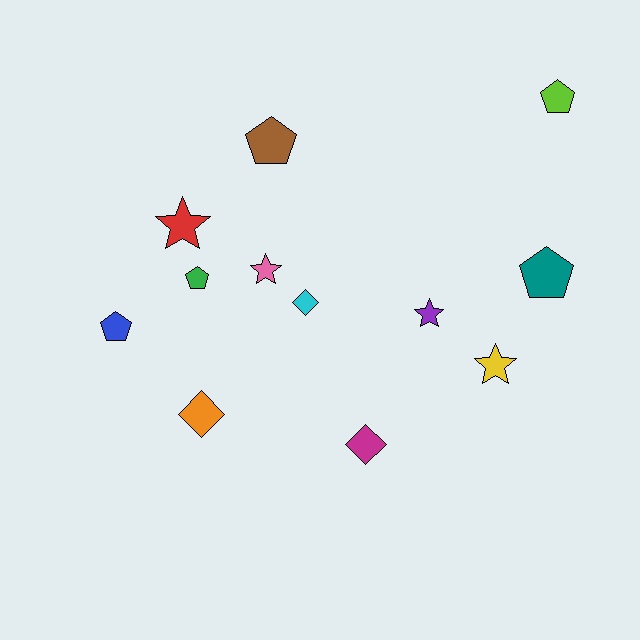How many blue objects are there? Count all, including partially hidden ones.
There is 1 blue object.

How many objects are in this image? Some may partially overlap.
There are 12 objects.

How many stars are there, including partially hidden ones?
There are 4 stars.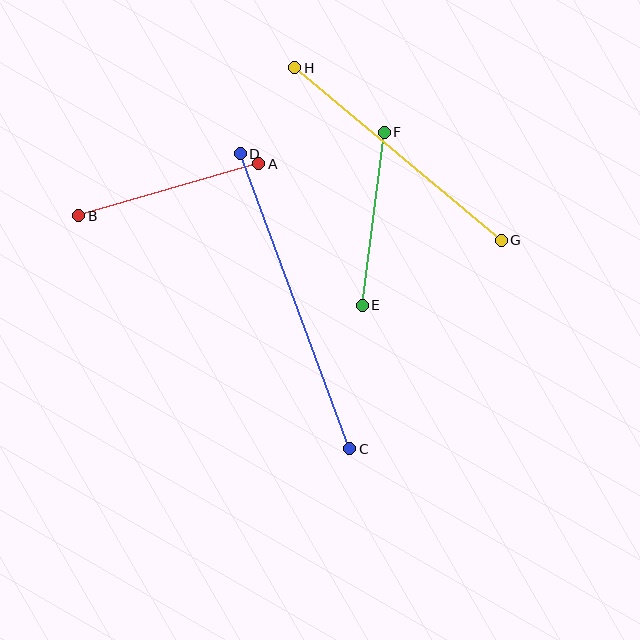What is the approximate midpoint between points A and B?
The midpoint is at approximately (169, 190) pixels.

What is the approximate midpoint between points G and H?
The midpoint is at approximately (398, 154) pixels.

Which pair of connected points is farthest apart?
Points C and D are farthest apart.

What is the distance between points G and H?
The distance is approximately 269 pixels.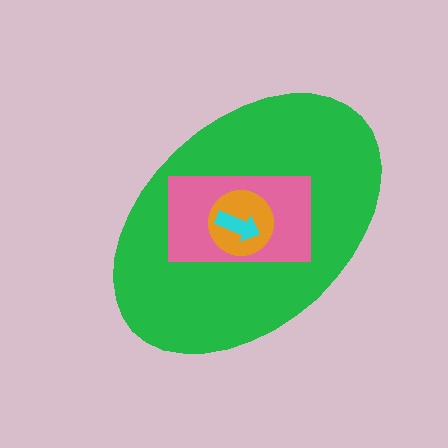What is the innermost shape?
The cyan arrow.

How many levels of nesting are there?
4.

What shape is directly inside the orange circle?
The cyan arrow.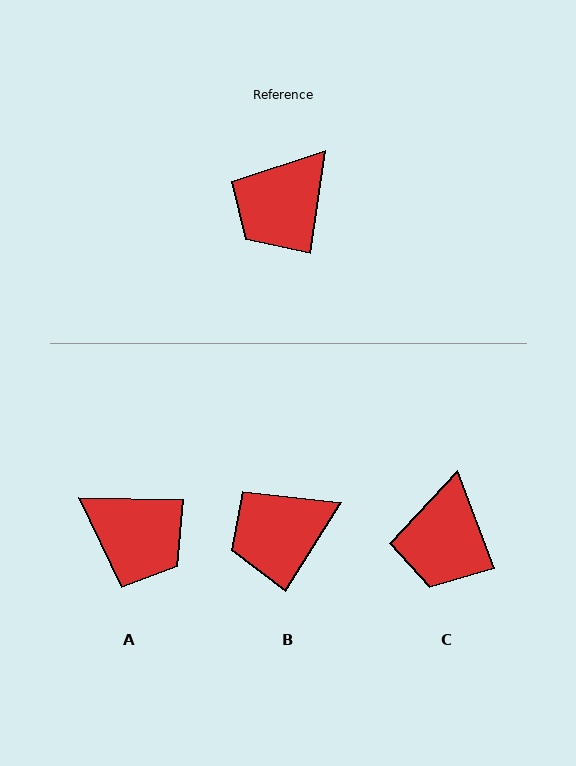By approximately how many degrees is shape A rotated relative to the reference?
Approximately 97 degrees counter-clockwise.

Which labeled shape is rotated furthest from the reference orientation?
A, about 97 degrees away.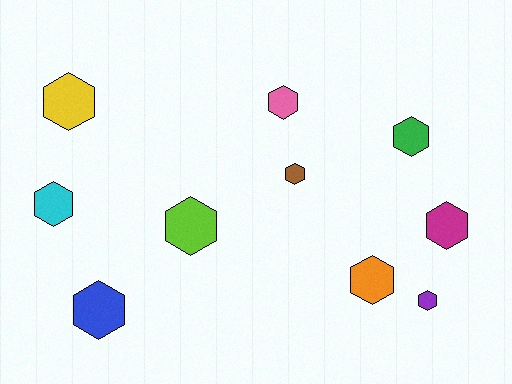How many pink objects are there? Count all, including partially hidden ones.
There is 1 pink object.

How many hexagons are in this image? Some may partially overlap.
There are 10 hexagons.